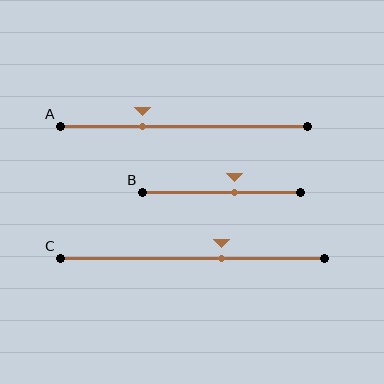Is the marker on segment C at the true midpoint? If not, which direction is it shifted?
No, the marker on segment C is shifted to the right by about 11% of the segment length.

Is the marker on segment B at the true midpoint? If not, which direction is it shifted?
No, the marker on segment B is shifted to the right by about 8% of the segment length.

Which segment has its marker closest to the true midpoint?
Segment B has its marker closest to the true midpoint.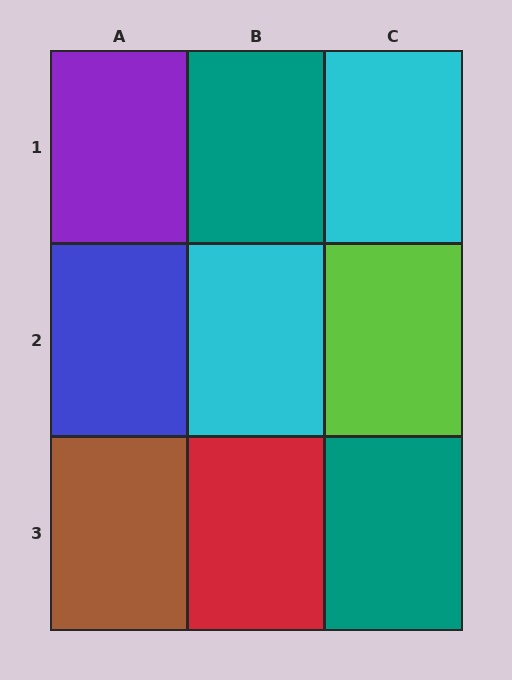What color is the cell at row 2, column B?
Cyan.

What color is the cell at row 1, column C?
Cyan.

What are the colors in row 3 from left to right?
Brown, red, teal.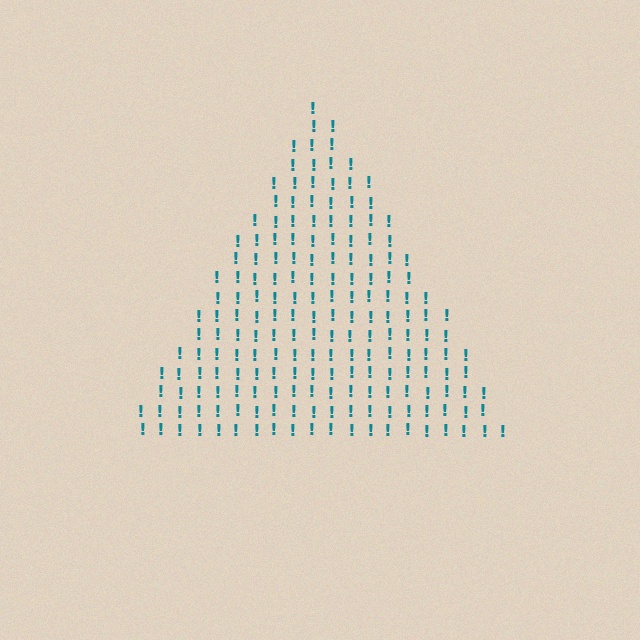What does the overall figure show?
The overall figure shows a triangle.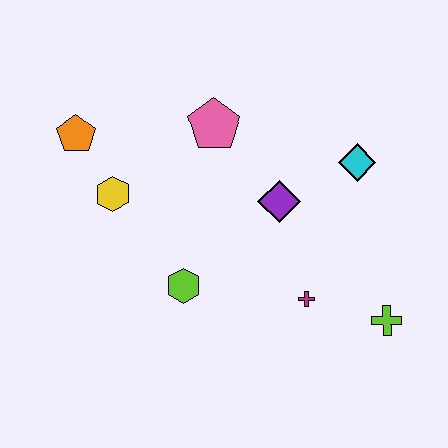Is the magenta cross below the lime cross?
No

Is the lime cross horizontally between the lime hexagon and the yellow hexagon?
No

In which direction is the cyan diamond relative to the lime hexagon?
The cyan diamond is to the right of the lime hexagon.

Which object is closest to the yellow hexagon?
The orange pentagon is closest to the yellow hexagon.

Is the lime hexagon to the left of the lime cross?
Yes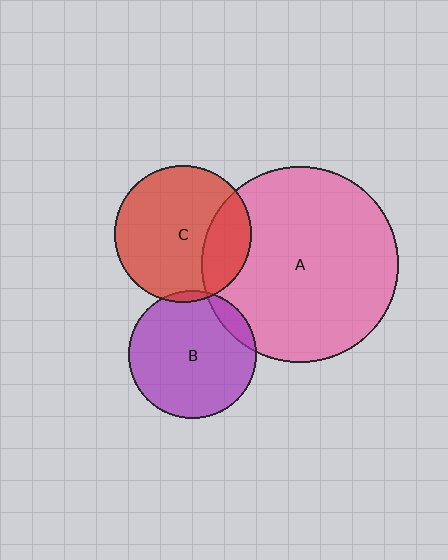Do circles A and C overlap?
Yes.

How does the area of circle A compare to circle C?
Approximately 2.0 times.